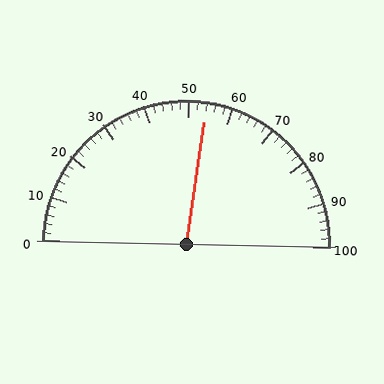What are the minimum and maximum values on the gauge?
The gauge ranges from 0 to 100.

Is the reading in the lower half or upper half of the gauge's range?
The reading is in the upper half of the range (0 to 100).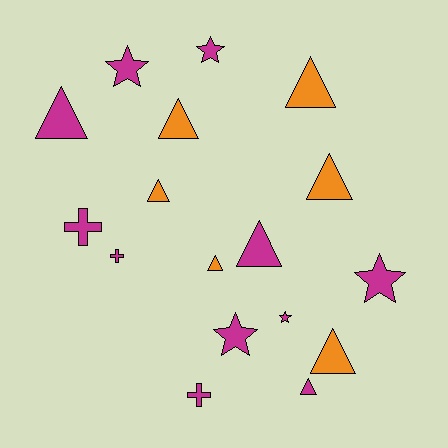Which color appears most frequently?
Magenta, with 11 objects.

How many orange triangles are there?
There are 6 orange triangles.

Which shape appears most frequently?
Triangle, with 9 objects.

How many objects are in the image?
There are 17 objects.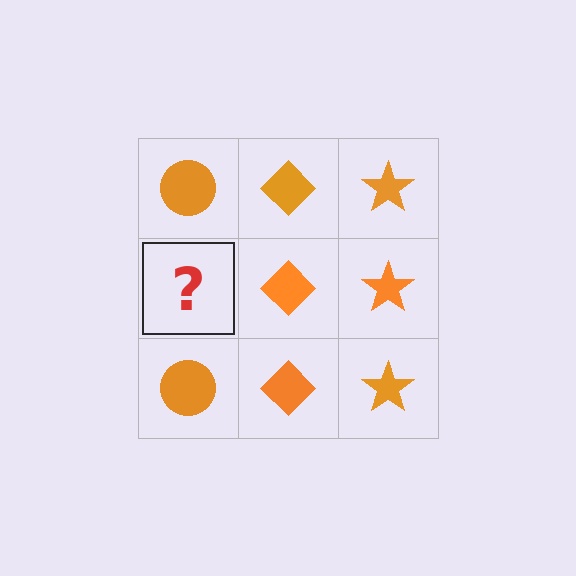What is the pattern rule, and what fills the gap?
The rule is that each column has a consistent shape. The gap should be filled with an orange circle.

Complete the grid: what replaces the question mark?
The question mark should be replaced with an orange circle.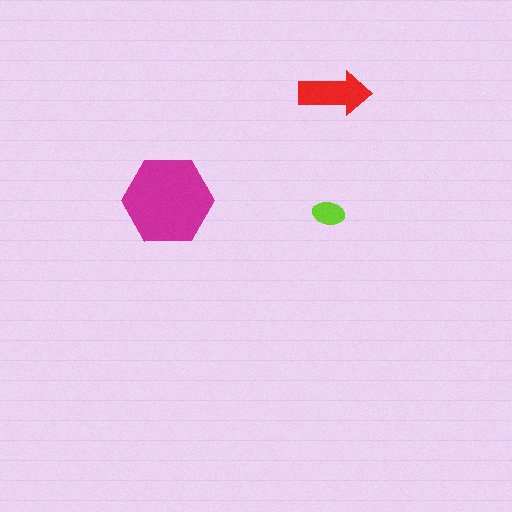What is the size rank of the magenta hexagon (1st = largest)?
1st.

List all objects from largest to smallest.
The magenta hexagon, the red arrow, the lime ellipse.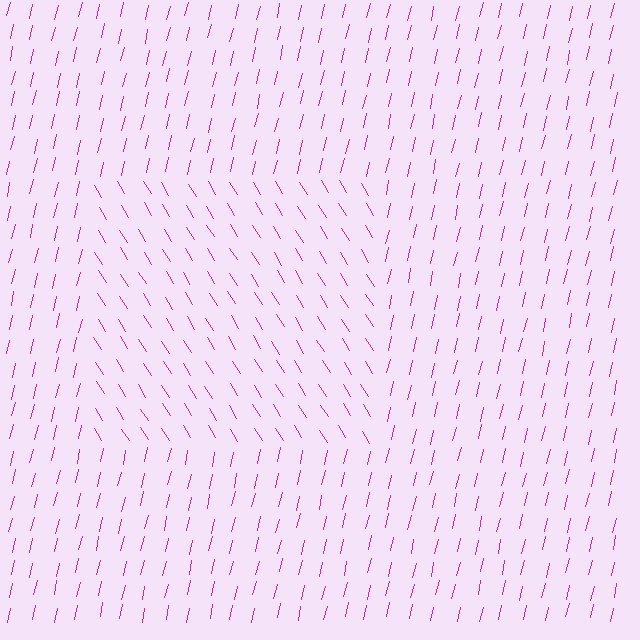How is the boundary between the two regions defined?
The boundary is defined purely by a change in line orientation (approximately 45 degrees difference). All lines are the same color and thickness.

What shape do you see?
I see a rectangle.